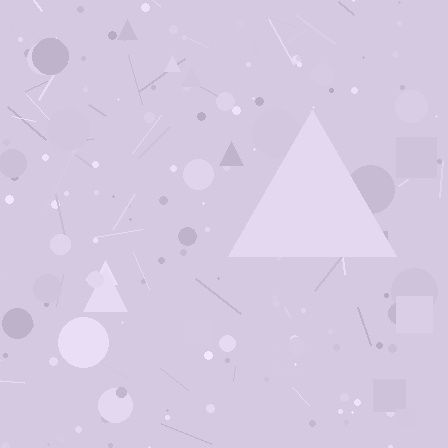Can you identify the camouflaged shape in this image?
The camouflaged shape is a triangle.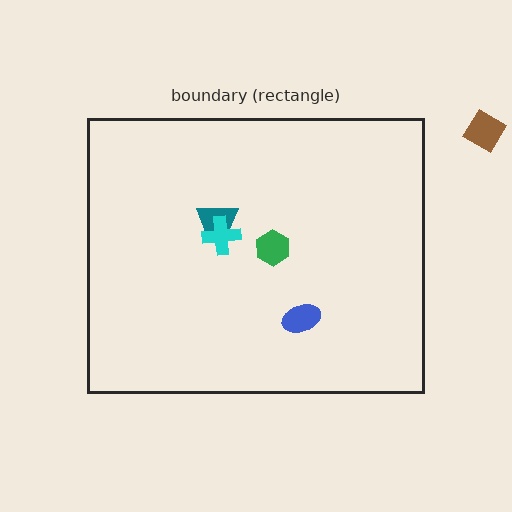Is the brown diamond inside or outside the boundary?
Outside.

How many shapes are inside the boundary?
4 inside, 1 outside.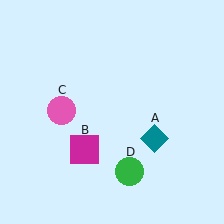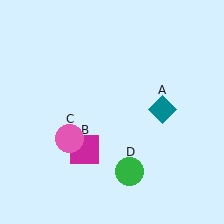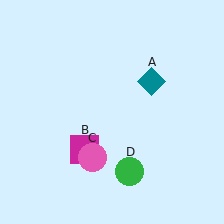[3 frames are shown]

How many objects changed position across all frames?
2 objects changed position: teal diamond (object A), pink circle (object C).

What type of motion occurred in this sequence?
The teal diamond (object A), pink circle (object C) rotated counterclockwise around the center of the scene.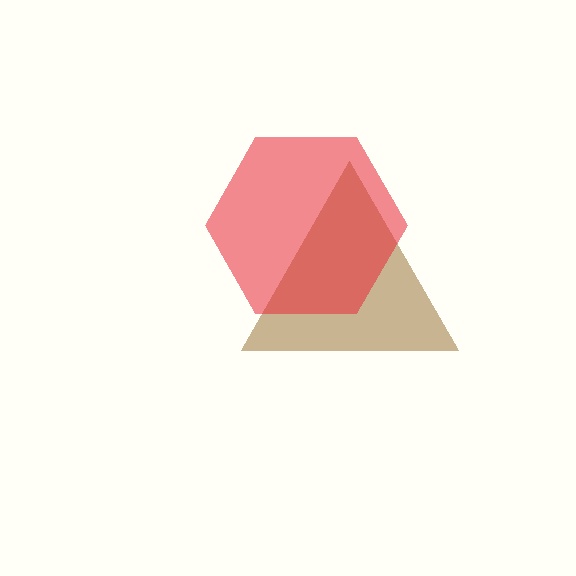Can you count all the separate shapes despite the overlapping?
Yes, there are 2 separate shapes.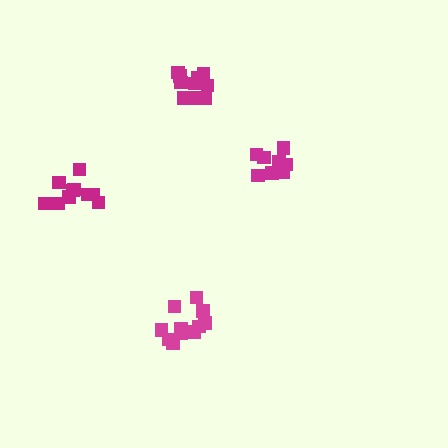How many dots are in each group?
Group 1: 10 dots, Group 2: 11 dots, Group 3: 11 dots, Group 4: 8 dots (40 total).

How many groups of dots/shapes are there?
There are 4 groups.